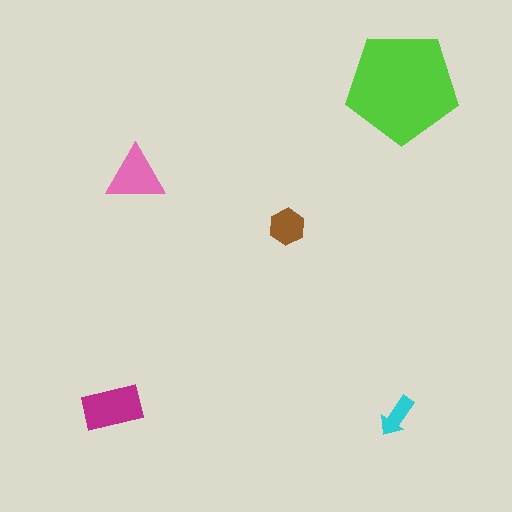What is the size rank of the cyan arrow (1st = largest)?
5th.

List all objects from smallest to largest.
The cyan arrow, the brown hexagon, the pink triangle, the magenta rectangle, the lime pentagon.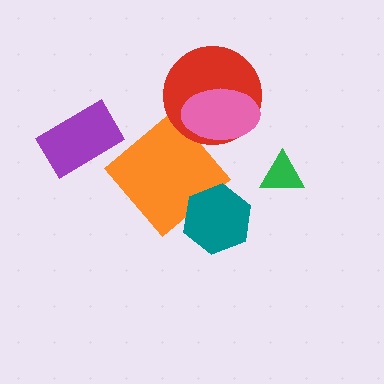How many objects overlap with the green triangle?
0 objects overlap with the green triangle.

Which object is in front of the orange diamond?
The teal hexagon is in front of the orange diamond.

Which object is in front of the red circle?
The pink ellipse is in front of the red circle.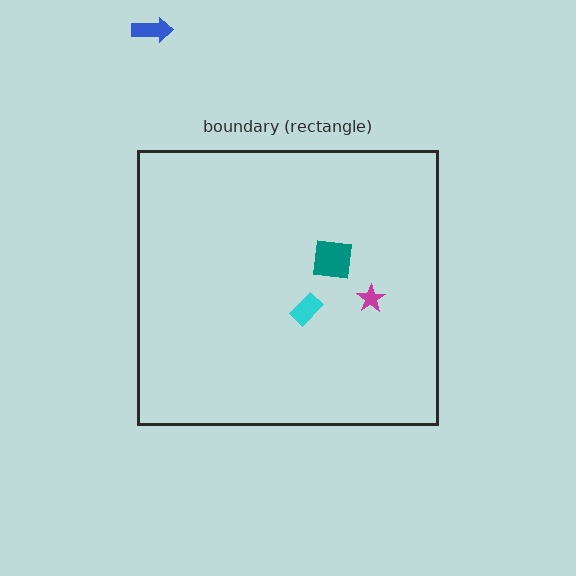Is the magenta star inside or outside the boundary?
Inside.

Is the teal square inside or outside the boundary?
Inside.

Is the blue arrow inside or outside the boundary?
Outside.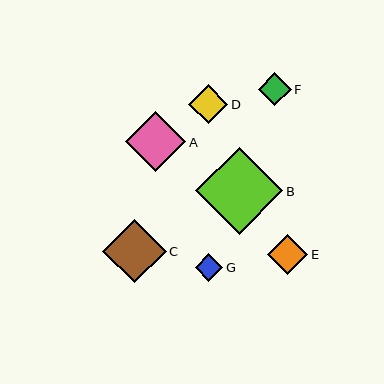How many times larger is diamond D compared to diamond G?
Diamond D is approximately 1.4 times the size of diamond G.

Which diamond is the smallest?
Diamond G is the smallest with a size of approximately 27 pixels.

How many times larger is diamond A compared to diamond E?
Diamond A is approximately 1.5 times the size of diamond E.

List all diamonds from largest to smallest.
From largest to smallest: B, C, A, E, D, F, G.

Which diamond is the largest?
Diamond B is the largest with a size of approximately 87 pixels.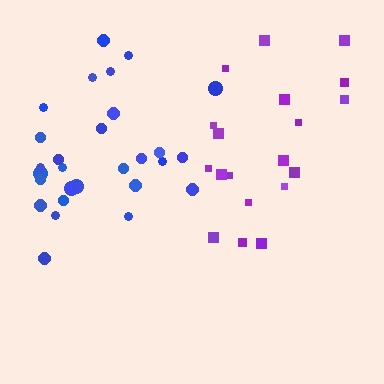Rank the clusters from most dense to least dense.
blue, purple.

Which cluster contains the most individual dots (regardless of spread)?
Blue (29).